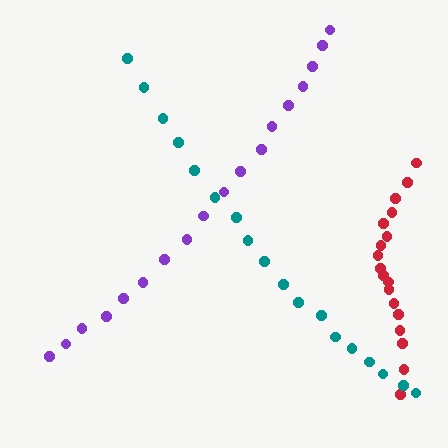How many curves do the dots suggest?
There are 3 distinct paths.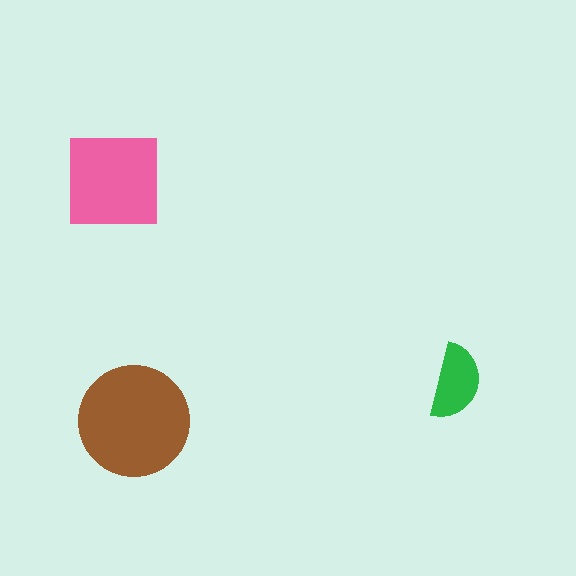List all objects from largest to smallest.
The brown circle, the pink square, the green semicircle.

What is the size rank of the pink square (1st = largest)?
2nd.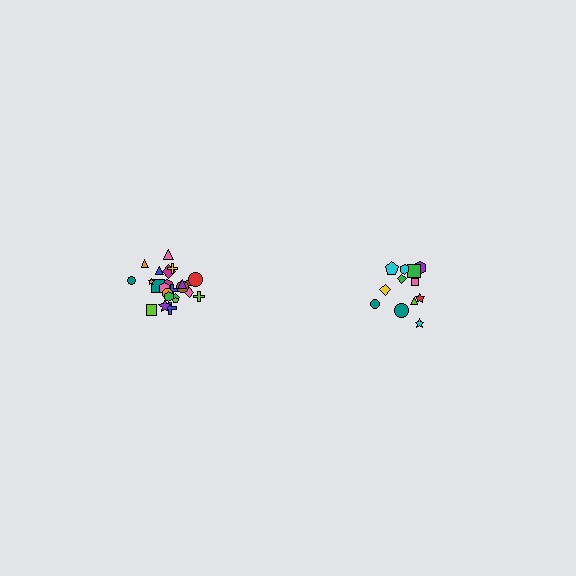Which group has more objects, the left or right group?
The left group.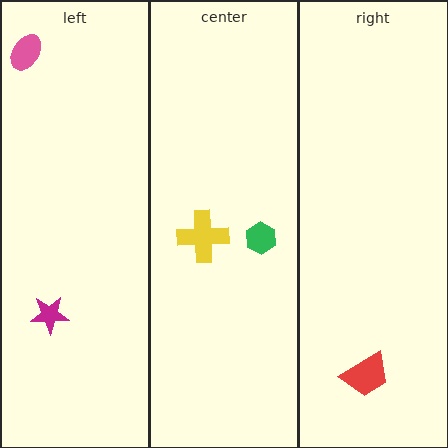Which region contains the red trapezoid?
The right region.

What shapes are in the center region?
The yellow cross, the green hexagon.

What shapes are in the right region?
The red trapezoid.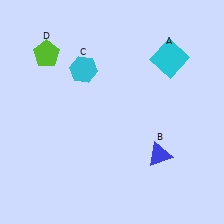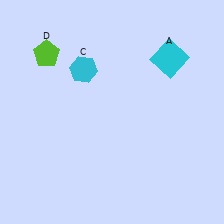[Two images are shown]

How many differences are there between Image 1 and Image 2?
There is 1 difference between the two images.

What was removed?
The blue triangle (B) was removed in Image 2.